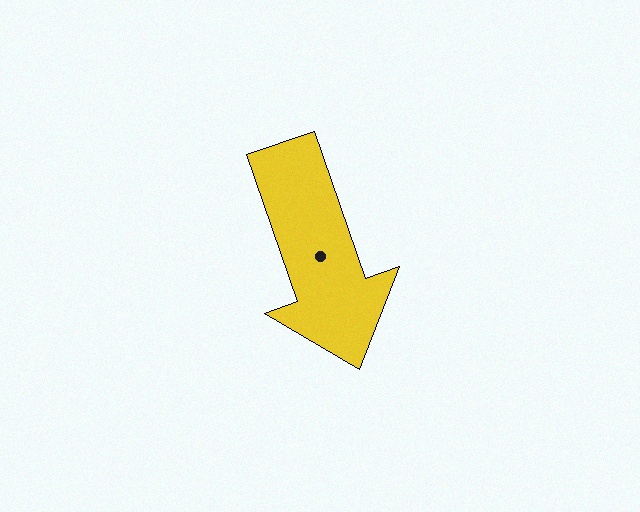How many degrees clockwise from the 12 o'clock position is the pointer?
Approximately 161 degrees.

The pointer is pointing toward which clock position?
Roughly 5 o'clock.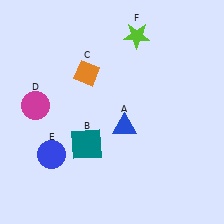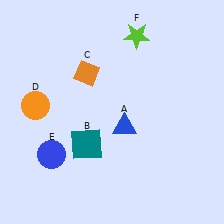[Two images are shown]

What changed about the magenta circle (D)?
In Image 1, D is magenta. In Image 2, it changed to orange.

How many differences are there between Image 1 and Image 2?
There is 1 difference between the two images.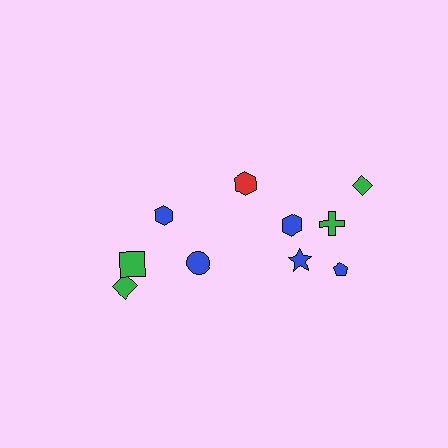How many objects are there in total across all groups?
There are 10 objects.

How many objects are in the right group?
There are 6 objects.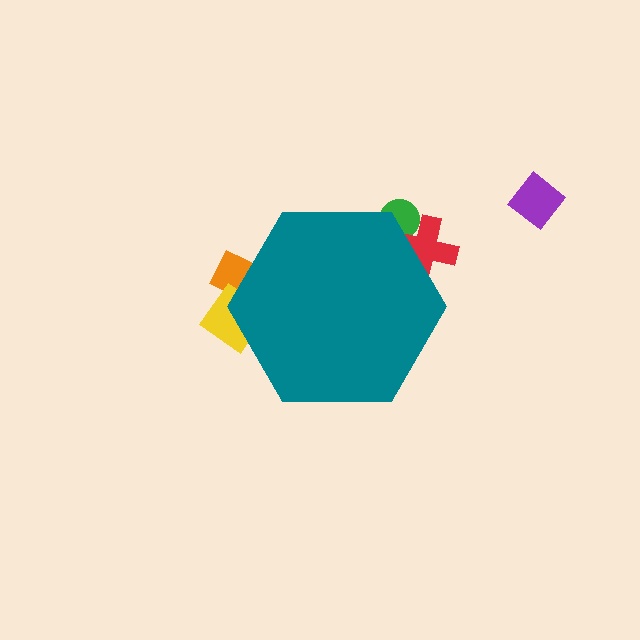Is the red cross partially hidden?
Yes, the red cross is partially hidden behind the teal hexagon.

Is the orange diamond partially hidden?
Yes, the orange diamond is partially hidden behind the teal hexagon.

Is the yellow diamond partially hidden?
Yes, the yellow diamond is partially hidden behind the teal hexagon.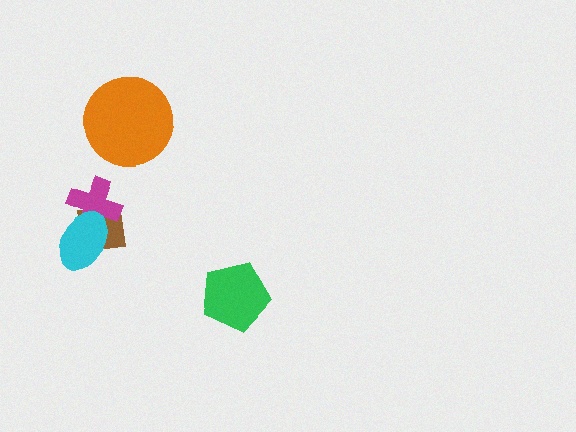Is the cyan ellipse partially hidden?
No, no other shape covers it.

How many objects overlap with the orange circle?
0 objects overlap with the orange circle.